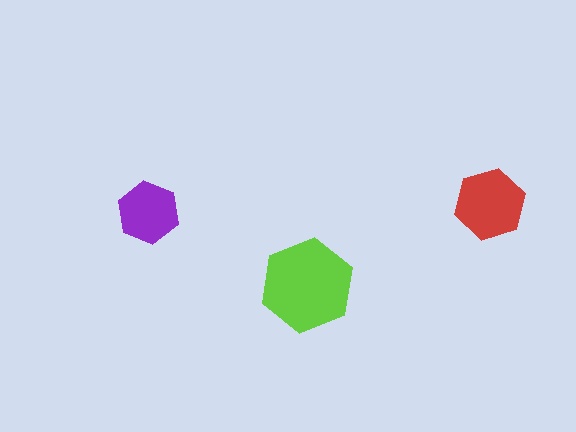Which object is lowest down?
The lime hexagon is bottommost.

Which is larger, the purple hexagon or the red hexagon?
The red one.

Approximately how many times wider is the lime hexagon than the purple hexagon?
About 1.5 times wider.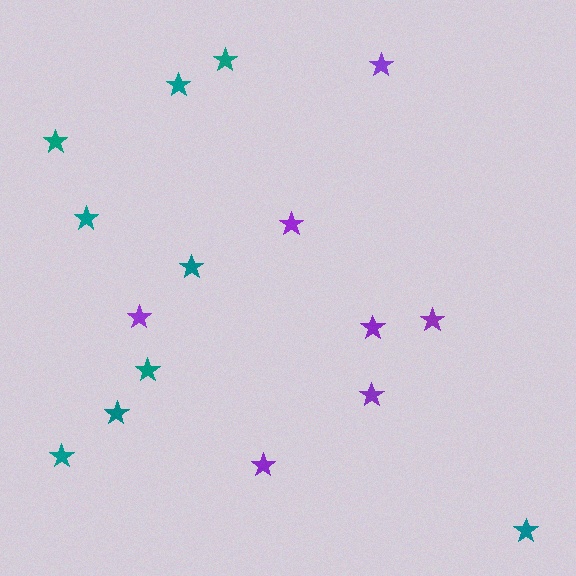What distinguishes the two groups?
There are 2 groups: one group of purple stars (7) and one group of teal stars (9).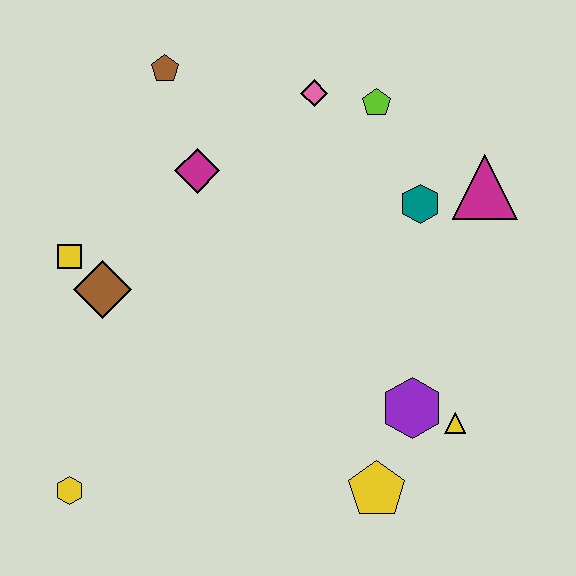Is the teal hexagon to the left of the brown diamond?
No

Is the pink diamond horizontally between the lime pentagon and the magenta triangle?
No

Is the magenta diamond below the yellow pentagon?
No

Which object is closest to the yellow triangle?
The purple hexagon is closest to the yellow triangle.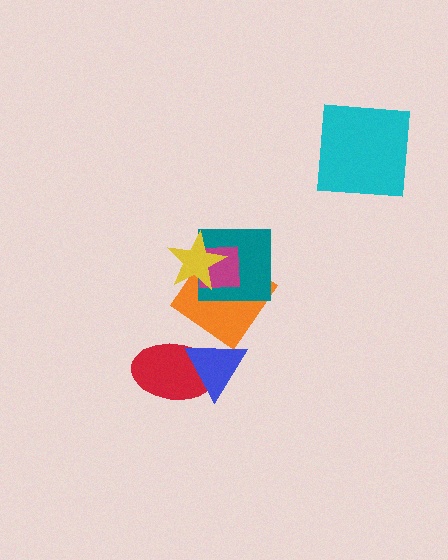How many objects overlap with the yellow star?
3 objects overlap with the yellow star.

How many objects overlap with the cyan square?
0 objects overlap with the cyan square.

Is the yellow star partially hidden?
No, no other shape covers it.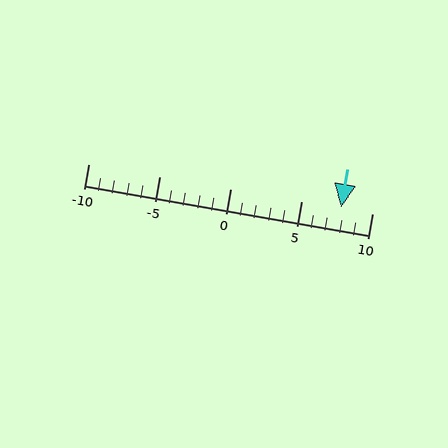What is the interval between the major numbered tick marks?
The major tick marks are spaced 5 units apart.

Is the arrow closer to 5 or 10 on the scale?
The arrow is closer to 10.